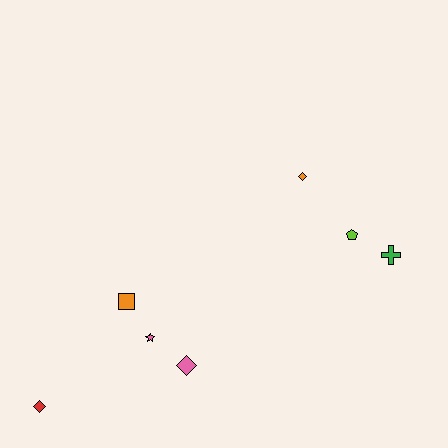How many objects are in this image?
There are 7 objects.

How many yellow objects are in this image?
There are no yellow objects.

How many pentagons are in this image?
There is 1 pentagon.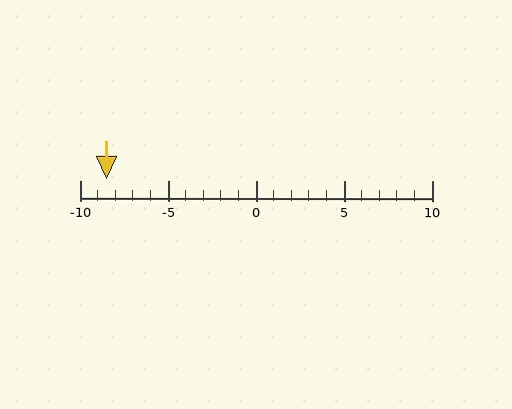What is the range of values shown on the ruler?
The ruler shows values from -10 to 10.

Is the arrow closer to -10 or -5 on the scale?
The arrow is closer to -10.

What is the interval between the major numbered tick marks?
The major tick marks are spaced 5 units apart.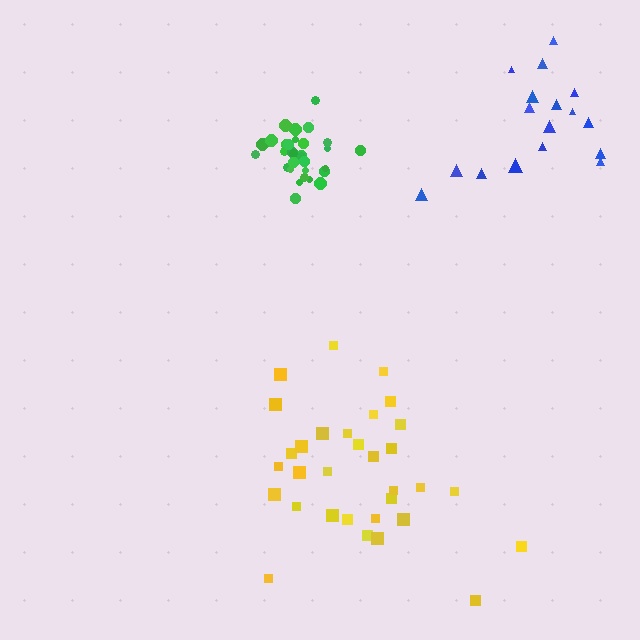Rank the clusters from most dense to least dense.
green, yellow, blue.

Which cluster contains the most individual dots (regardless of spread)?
Yellow (32).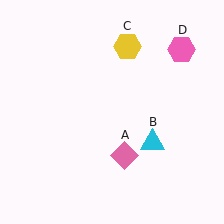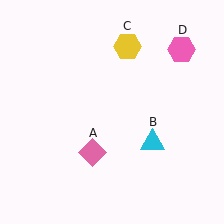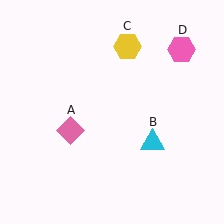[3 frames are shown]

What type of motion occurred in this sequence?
The pink diamond (object A) rotated clockwise around the center of the scene.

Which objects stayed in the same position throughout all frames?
Cyan triangle (object B) and yellow hexagon (object C) and pink hexagon (object D) remained stationary.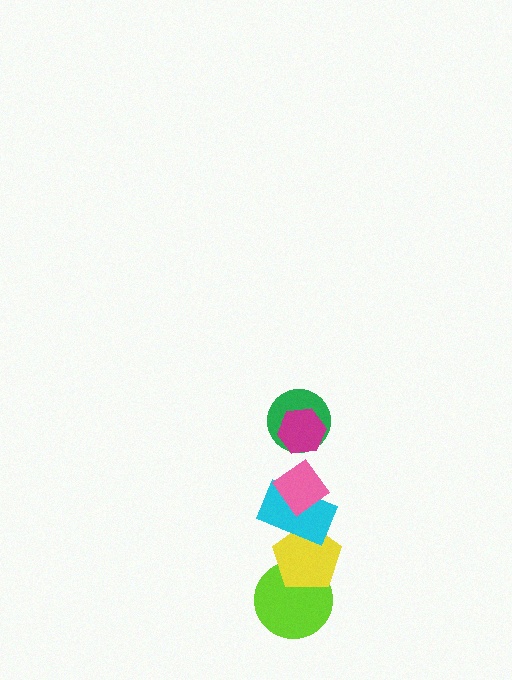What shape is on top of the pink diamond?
The green circle is on top of the pink diamond.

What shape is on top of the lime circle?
The yellow pentagon is on top of the lime circle.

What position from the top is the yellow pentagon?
The yellow pentagon is 5th from the top.